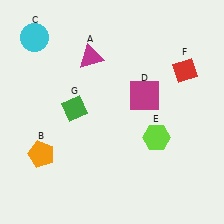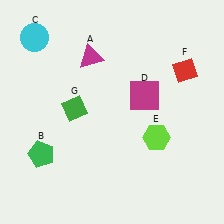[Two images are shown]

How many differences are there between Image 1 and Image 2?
There is 1 difference between the two images.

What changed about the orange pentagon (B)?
In Image 1, B is orange. In Image 2, it changed to green.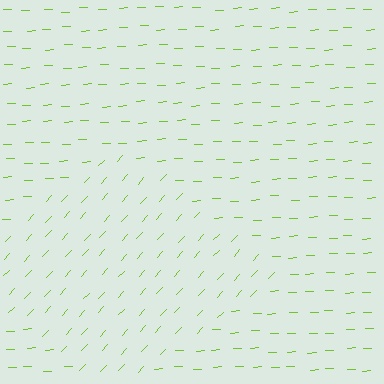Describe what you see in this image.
The image is filled with small lime line segments. A diamond region in the image has lines oriented differently from the surrounding lines, creating a visible texture boundary.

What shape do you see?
I see a diamond.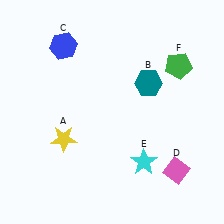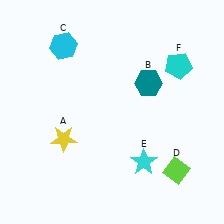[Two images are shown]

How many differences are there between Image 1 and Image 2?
There are 3 differences between the two images.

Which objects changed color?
C changed from blue to cyan. D changed from pink to lime. F changed from green to cyan.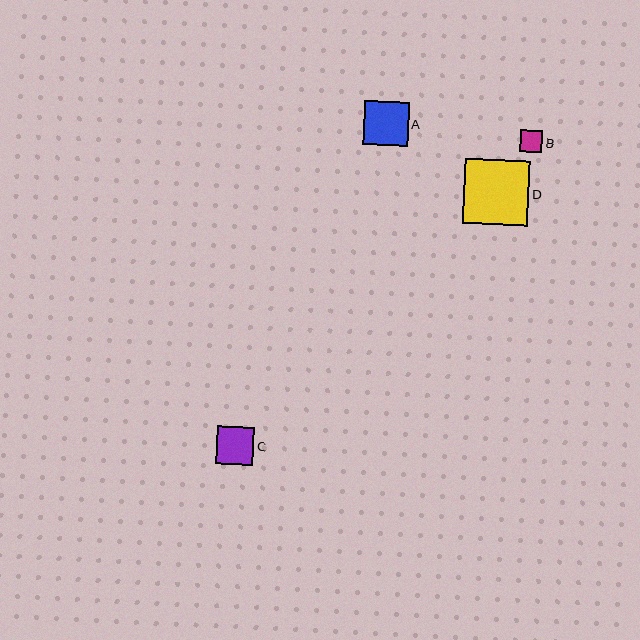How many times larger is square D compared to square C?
Square D is approximately 1.7 times the size of square C.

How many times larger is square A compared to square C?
Square A is approximately 1.2 times the size of square C.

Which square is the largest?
Square D is the largest with a size of approximately 65 pixels.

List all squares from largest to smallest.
From largest to smallest: D, A, C, B.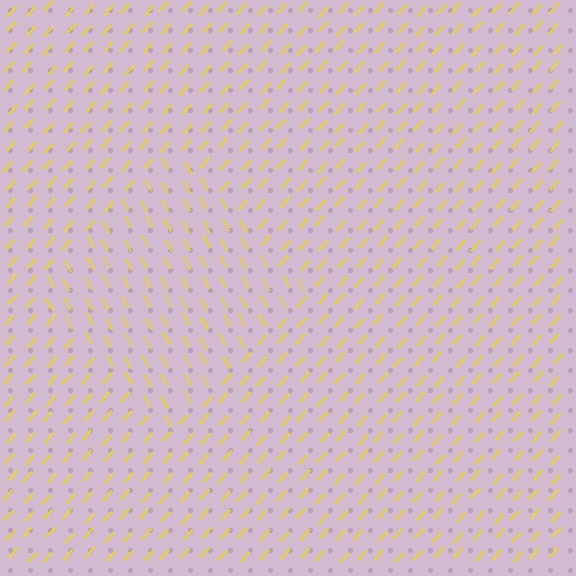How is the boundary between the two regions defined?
The boundary is defined purely by a change in line orientation (approximately 70 degrees difference). All lines are the same color and thickness.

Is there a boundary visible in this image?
Yes, there is a texture boundary formed by a change in line orientation.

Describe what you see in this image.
The image is filled with small yellow line segments. A diamond region in the image has lines oriented differently from the surrounding lines, creating a visible texture boundary.